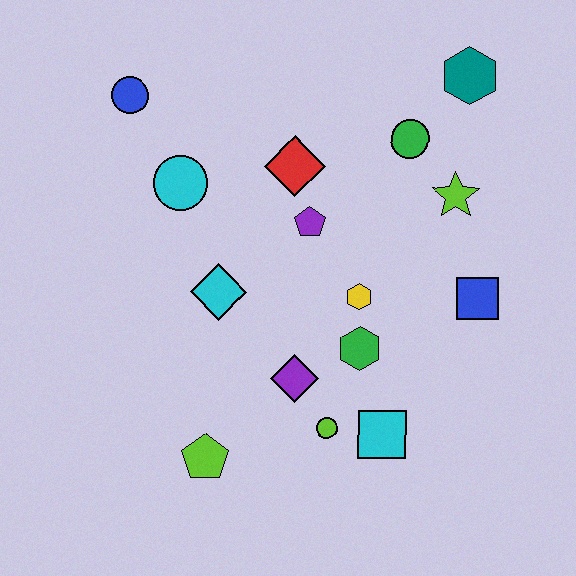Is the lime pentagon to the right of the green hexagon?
No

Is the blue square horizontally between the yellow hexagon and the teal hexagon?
No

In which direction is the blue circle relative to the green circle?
The blue circle is to the left of the green circle.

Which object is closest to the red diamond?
The purple pentagon is closest to the red diamond.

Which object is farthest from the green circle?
The lime pentagon is farthest from the green circle.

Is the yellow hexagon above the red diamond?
No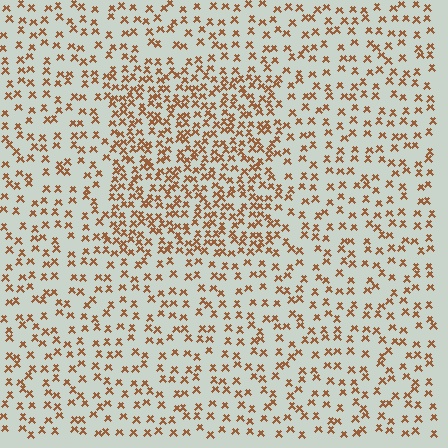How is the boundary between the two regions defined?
The boundary is defined by a change in element density (approximately 2.0x ratio). All elements are the same color, size, and shape.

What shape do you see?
I see a rectangle.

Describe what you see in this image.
The image contains small brown elements arranged at two different densities. A rectangle-shaped region is visible where the elements are more densely packed than the surrounding area.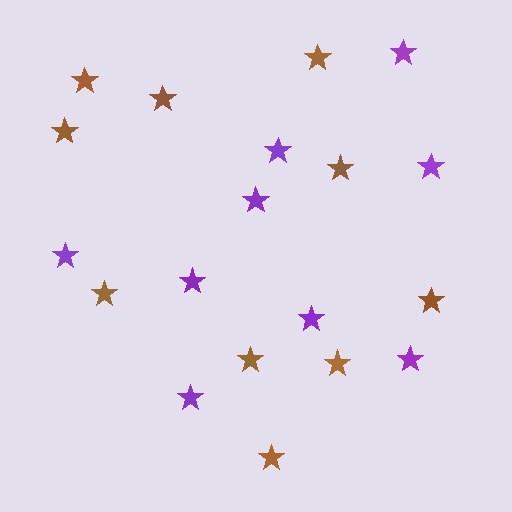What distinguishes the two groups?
There are 2 groups: one group of purple stars (9) and one group of brown stars (10).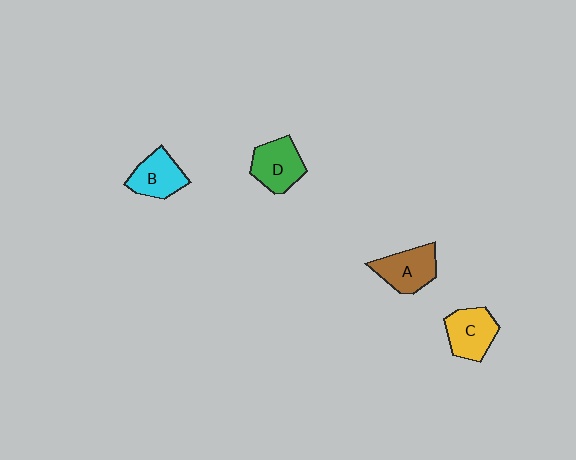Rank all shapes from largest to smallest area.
From largest to smallest: A (brown), D (green), C (yellow), B (cyan).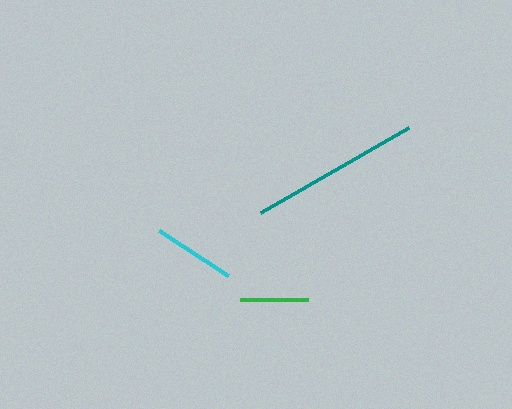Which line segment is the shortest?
The green line is the shortest at approximately 68 pixels.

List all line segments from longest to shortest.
From longest to shortest: teal, cyan, green.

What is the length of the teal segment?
The teal segment is approximately 170 pixels long.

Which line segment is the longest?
The teal line is the longest at approximately 170 pixels.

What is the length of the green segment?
The green segment is approximately 68 pixels long.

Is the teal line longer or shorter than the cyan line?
The teal line is longer than the cyan line.